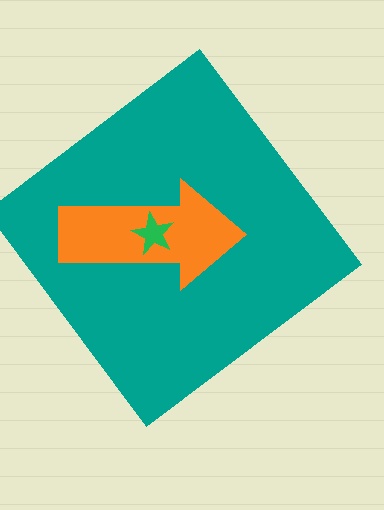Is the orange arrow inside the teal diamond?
Yes.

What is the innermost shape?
The green star.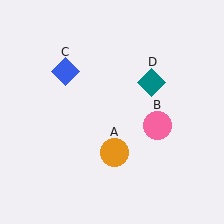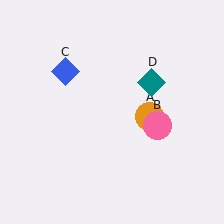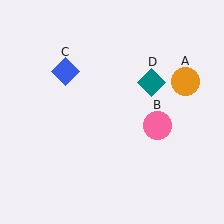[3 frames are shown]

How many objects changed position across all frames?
1 object changed position: orange circle (object A).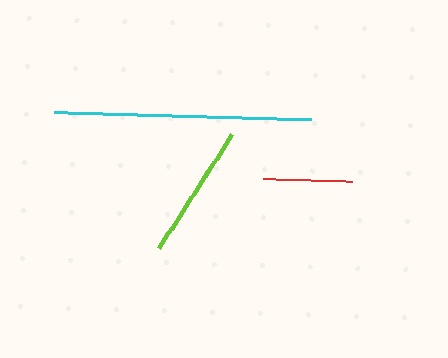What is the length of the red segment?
The red segment is approximately 89 pixels long.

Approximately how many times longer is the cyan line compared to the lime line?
The cyan line is approximately 1.9 times the length of the lime line.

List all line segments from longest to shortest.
From longest to shortest: cyan, lime, red.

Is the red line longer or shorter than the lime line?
The lime line is longer than the red line.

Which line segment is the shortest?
The red line is the shortest at approximately 89 pixels.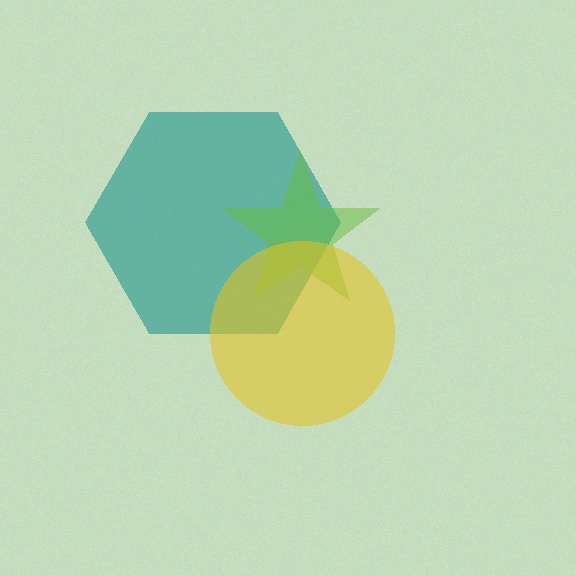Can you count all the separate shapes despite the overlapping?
Yes, there are 3 separate shapes.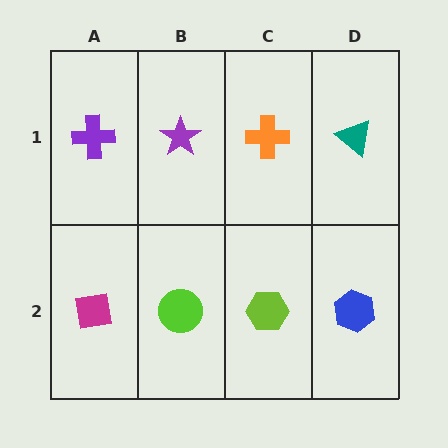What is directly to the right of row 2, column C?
A blue hexagon.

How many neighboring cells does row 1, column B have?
3.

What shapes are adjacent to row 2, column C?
An orange cross (row 1, column C), a lime circle (row 2, column B), a blue hexagon (row 2, column D).